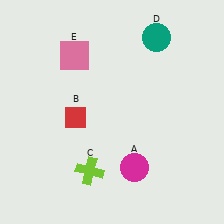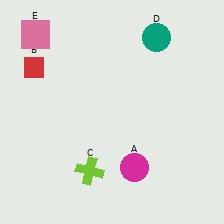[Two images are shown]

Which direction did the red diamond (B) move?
The red diamond (B) moved up.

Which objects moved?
The objects that moved are: the red diamond (B), the pink square (E).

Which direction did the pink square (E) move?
The pink square (E) moved left.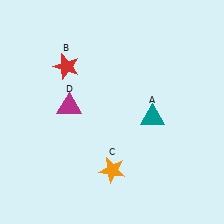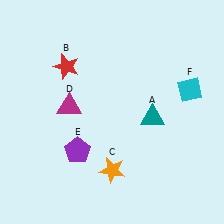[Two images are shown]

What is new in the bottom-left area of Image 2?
A purple pentagon (E) was added in the bottom-left area of Image 2.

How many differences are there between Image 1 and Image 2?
There are 2 differences between the two images.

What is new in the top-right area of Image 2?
A cyan diamond (F) was added in the top-right area of Image 2.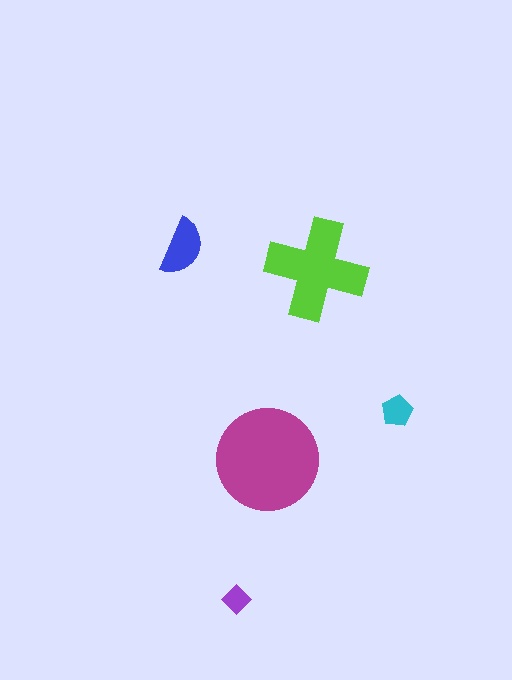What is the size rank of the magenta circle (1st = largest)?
1st.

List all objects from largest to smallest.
The magenta circle, the lime cross, the blue semicircle, the cyan pentagon, the purple diamond.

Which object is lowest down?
The purple diamond is bottommost.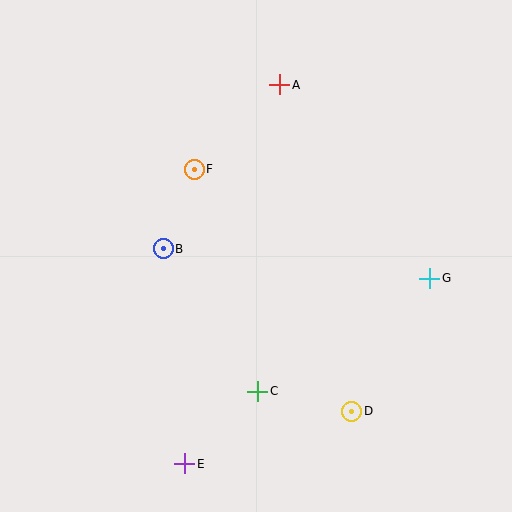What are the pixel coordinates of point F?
Point F is at (194, 169).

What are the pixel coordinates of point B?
Point B is at (163, 249).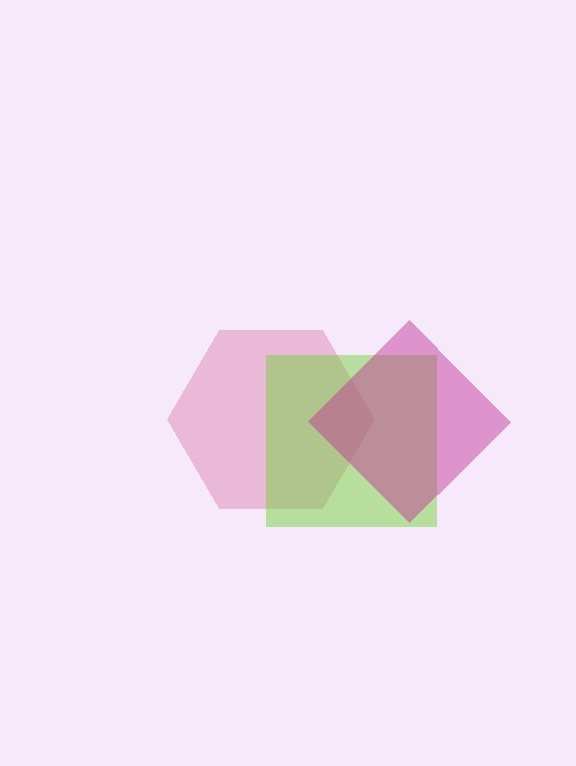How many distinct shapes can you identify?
There are 3 distinct shapes: a pink hexagon, a lime square, a magenta diamond.